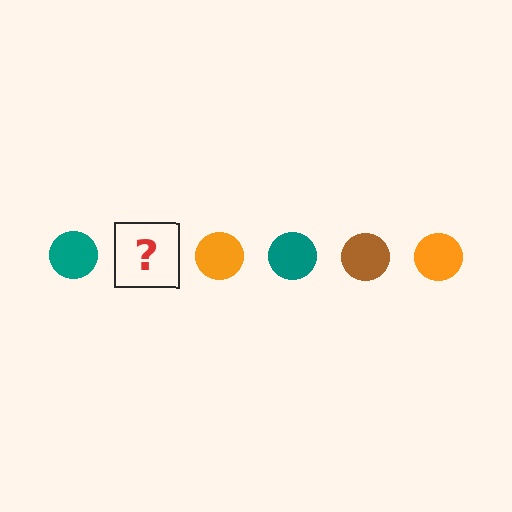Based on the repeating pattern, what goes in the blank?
The blank should be a brown circle.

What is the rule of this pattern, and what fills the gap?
The rule is that the pattern cycles through teal, brown, orange circles. The gap should be filled with a brown circle.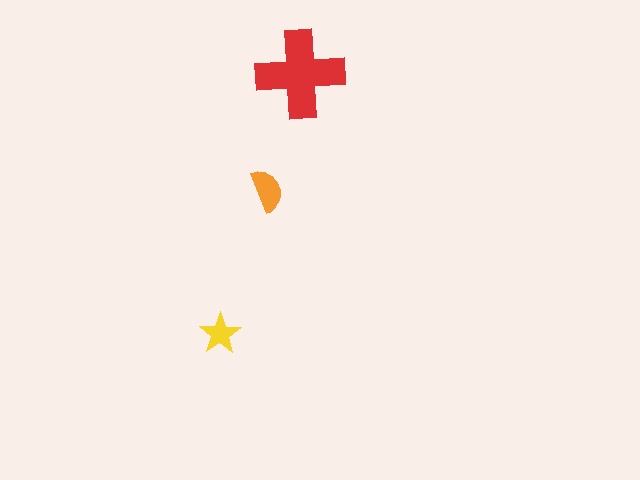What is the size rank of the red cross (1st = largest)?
1st.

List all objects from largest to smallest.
The red cross, the orange semicircle, the yellow star.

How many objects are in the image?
There are 3 objects in the image.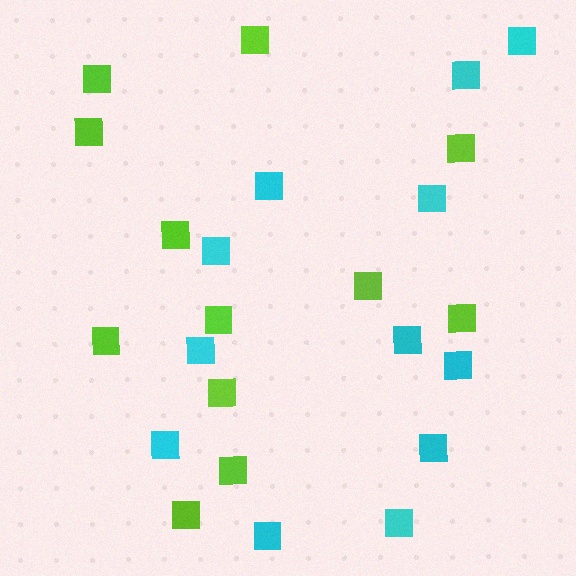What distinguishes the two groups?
There are 2 groups: one group of lime squares (12) and one group of cyan squares (12).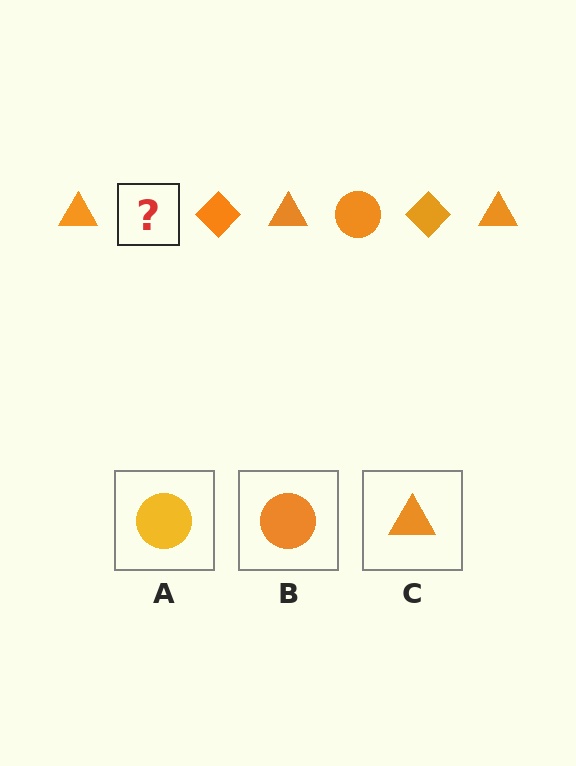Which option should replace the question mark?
Option B.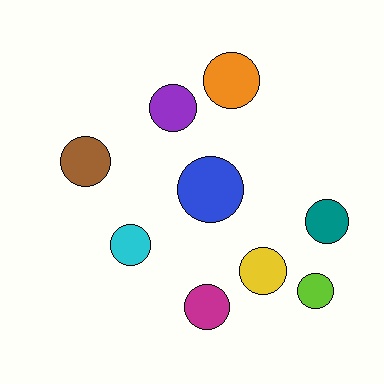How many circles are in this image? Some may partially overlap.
There are 9 circles.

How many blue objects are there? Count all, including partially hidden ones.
There is 1 blue object.